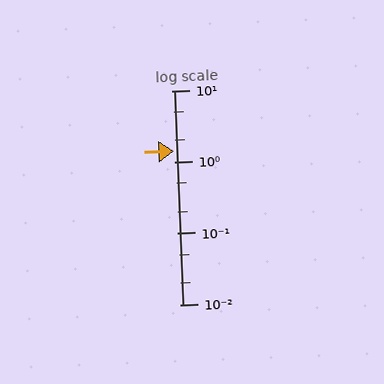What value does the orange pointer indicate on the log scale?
The pointer indicates approximately 1.4.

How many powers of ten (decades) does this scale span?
The scale spans 3 decades, from 0.01 to 10.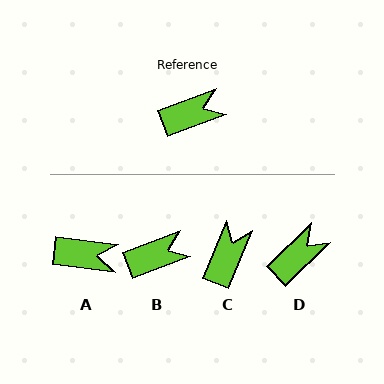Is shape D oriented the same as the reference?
No, it is off by about 24 degrees.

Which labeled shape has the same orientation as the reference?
B.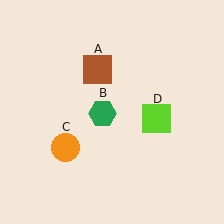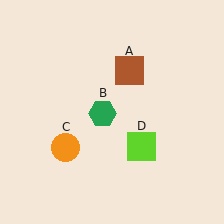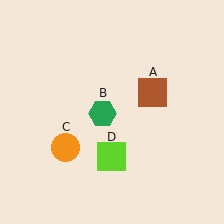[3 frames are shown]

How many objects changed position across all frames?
2 objects changed position: brown square (object A), lime square (object D).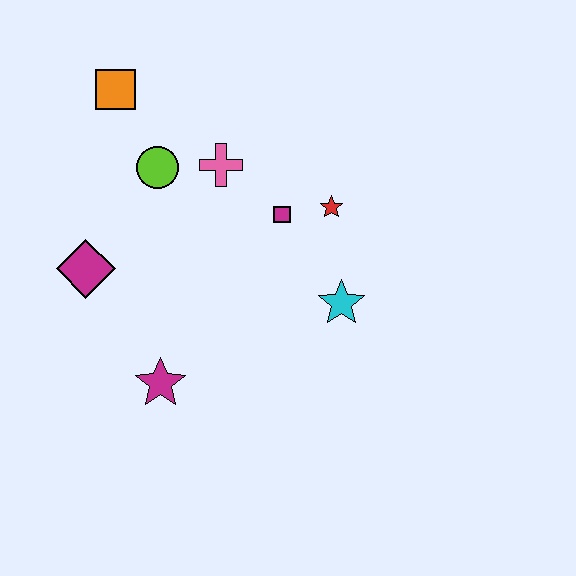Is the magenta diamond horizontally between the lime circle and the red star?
No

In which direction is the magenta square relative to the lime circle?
The magenta square is to the right of the lime circle.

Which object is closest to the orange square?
The lime circle is closest to the orange square.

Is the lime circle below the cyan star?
No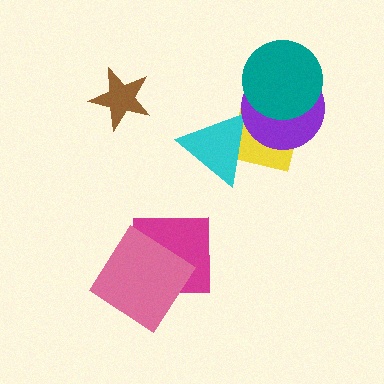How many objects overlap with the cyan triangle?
2 objects overlap with the cyan triangle.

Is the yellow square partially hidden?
Yes, it is partially covered by another shape.